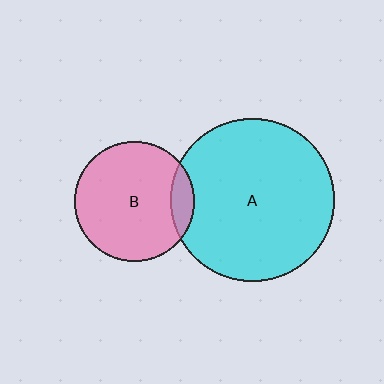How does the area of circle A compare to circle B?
Approximately 1.9 times.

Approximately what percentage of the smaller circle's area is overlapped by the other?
Approximately 10%.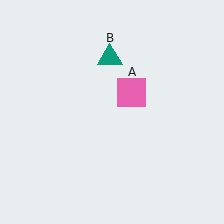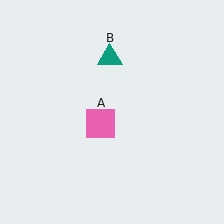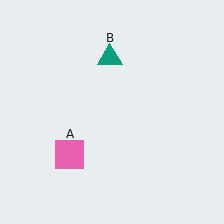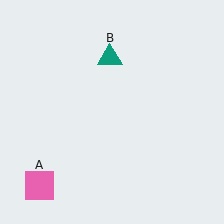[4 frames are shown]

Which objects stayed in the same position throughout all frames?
Teal triangle (object B) remained stationary.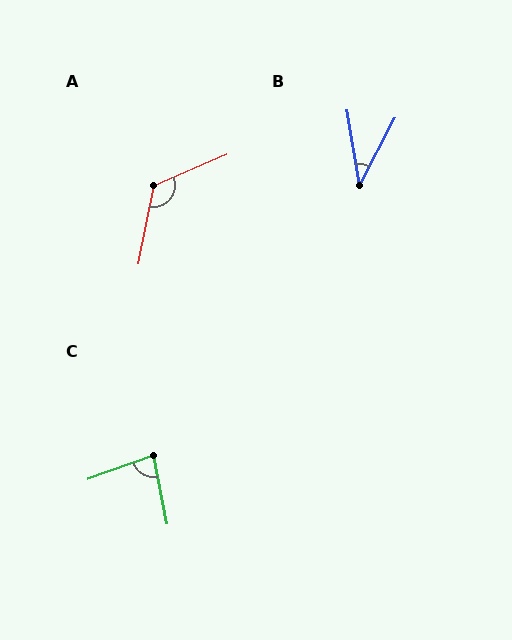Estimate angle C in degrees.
Approximately 81 degrees.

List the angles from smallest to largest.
B (37°), C (81°), A (125°).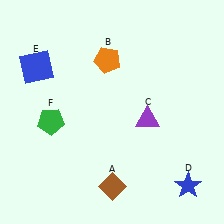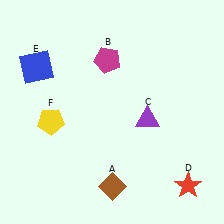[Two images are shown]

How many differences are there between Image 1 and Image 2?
There are 3 differences between the two images.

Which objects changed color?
B changed from orange to magenta. D changed from blue to red. F changed from green to yellow.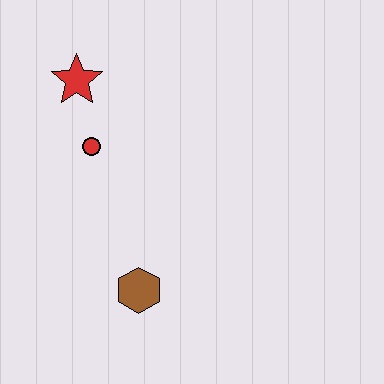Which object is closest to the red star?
The red circle is closest to the red star.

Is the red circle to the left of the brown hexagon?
Yes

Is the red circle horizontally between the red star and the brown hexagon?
Yes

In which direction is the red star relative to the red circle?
The red star is above the red circle.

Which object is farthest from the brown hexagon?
The red star is farthest from the brown hexagon.